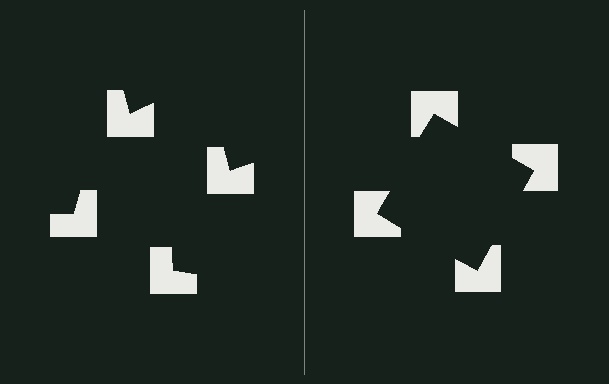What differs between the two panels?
The notched squares are positioned identically on both sides; only the wedge orientations differ. On the right they align to a square; on the left they are misaligned.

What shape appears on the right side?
An illusory square.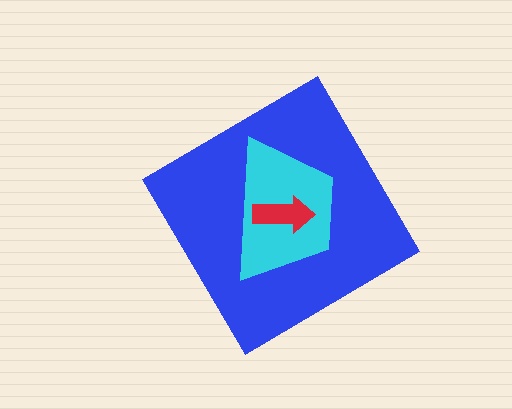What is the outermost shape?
The blue diamond.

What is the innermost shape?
The red arrow.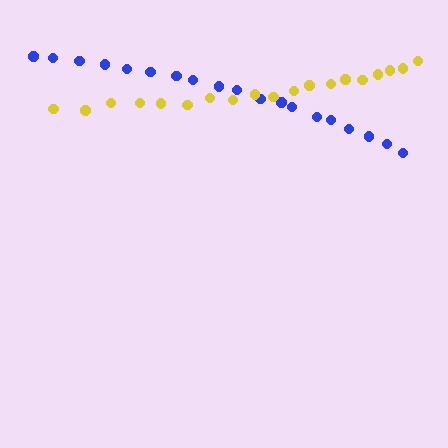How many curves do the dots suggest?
There are 2 distinct paths.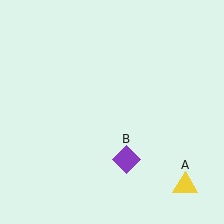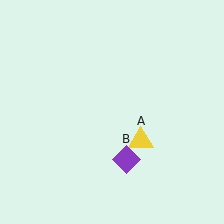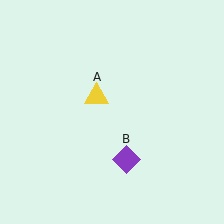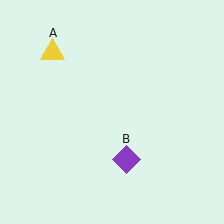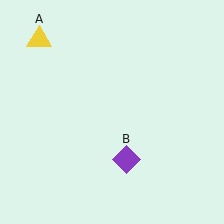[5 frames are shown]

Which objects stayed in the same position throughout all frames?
Purple diamond (object B) remained stationary.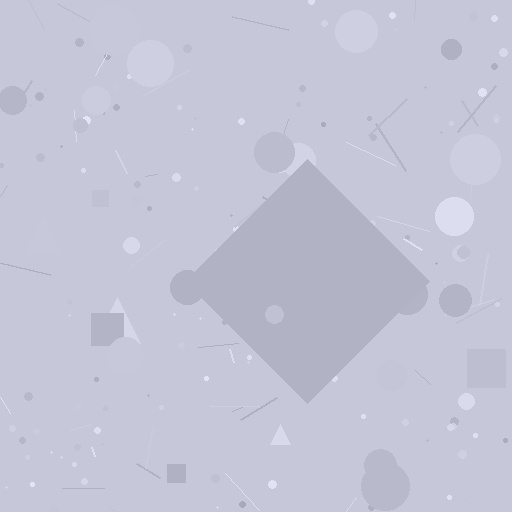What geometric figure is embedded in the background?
A diamond is embedded in the background.